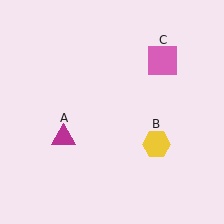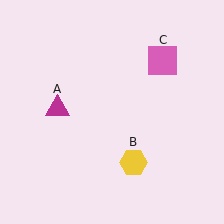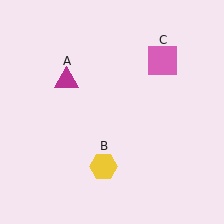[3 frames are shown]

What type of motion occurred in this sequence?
The magenta triangle (object A), yellow hexagon (object B) rotated clockwise around the center of the scene.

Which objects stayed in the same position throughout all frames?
Pink square (object C) remained stationary.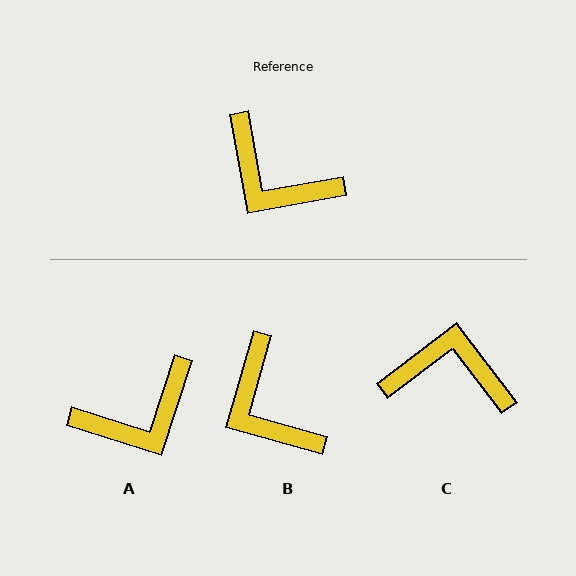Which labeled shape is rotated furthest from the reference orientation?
C, about 153 degrees away.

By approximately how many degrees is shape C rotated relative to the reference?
Approximately 153 degrees clockwise.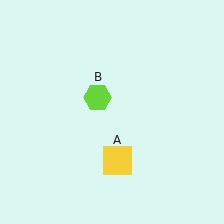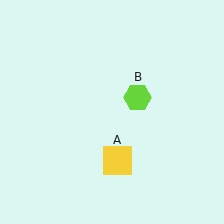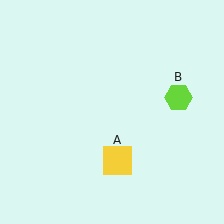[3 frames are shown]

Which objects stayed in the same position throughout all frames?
Yellow square (object A) remained stationary.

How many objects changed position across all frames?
1 object changed position: lime hexagon (object B).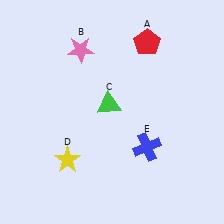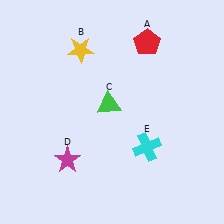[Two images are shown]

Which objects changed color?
B changed from pink to yellow. D changed from yellow to magenta. E changed from blue to cyan.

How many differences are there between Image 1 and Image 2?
There are 3 differences between the two images.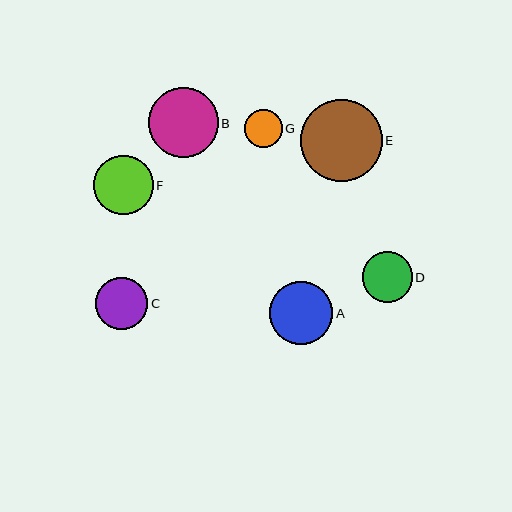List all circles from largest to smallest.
From largest to smallest: E, B, A, F, C, D, G.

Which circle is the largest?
Circle E is the largest with a size of approximately 81 pixels.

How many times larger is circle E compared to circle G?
Circle E is approximately 2.1 times the size of circle G.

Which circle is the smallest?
Circle G is the smallest with a size of approximately 38 pixels.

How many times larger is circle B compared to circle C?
Circle B is approximately 1.3 times the size of circle C.